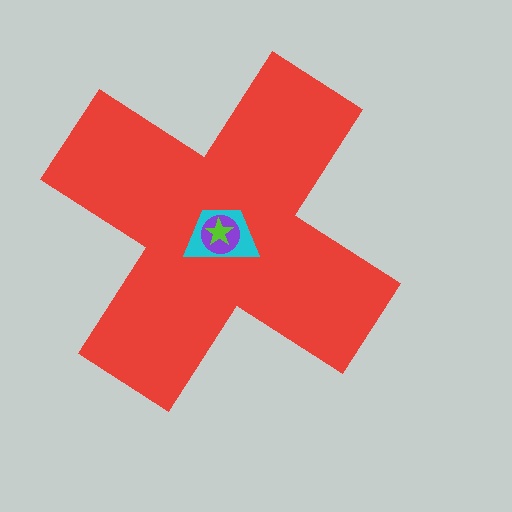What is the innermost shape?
The lime star.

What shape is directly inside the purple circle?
The lime star.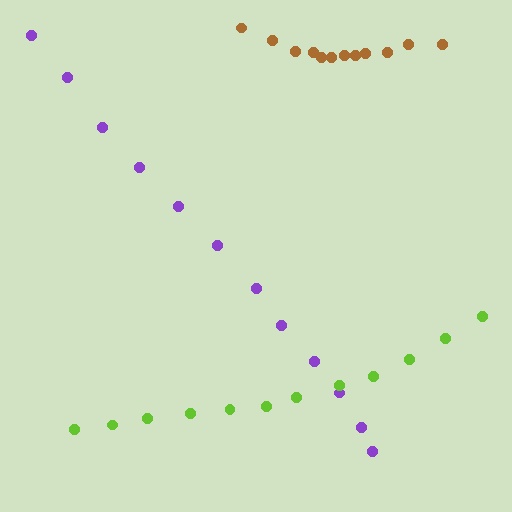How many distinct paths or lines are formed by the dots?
There are 3 distinct paths.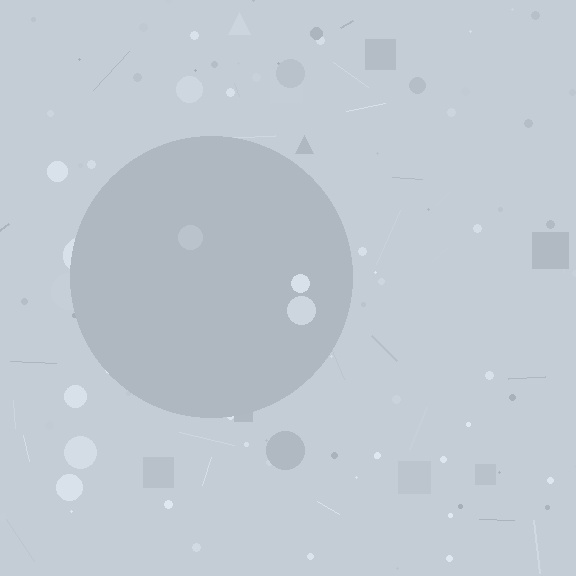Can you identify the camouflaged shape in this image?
The camouflaged shape is a circle.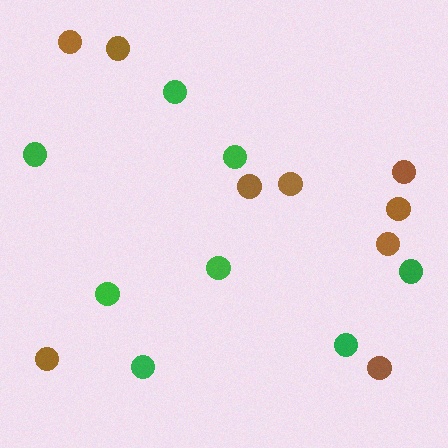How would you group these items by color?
There are 2 groups: one group of green circles (8) and one group of brown circles (9).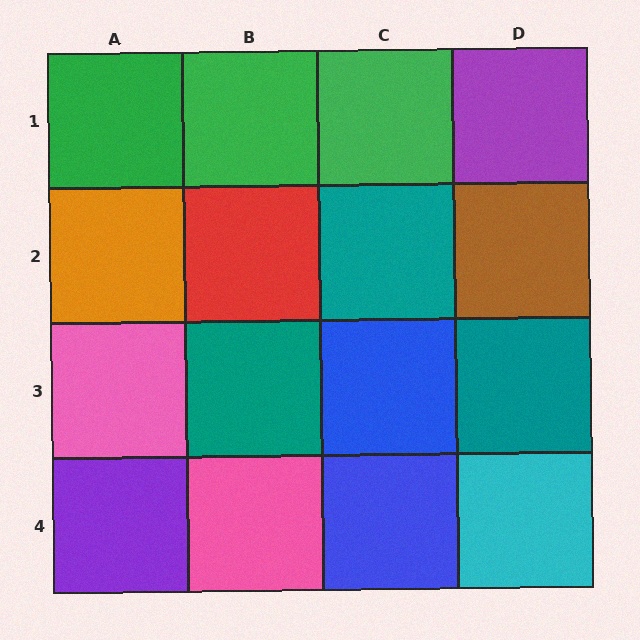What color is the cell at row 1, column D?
Purple.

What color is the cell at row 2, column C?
Teal.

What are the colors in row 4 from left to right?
Purple, pink, blue, cyan.